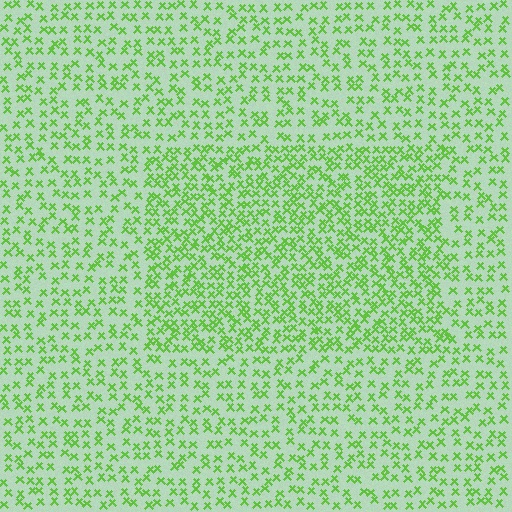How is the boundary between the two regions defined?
The boundary is defined by a change in element density (approximately 1.7x ratio). All elements are the same color, size, and shape.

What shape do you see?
I see a rectangle.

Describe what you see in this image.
The image contains small lime elements arranged at two different densities. A rectangle-shaped region is visible where the elements are more densely packed than the surrounding area.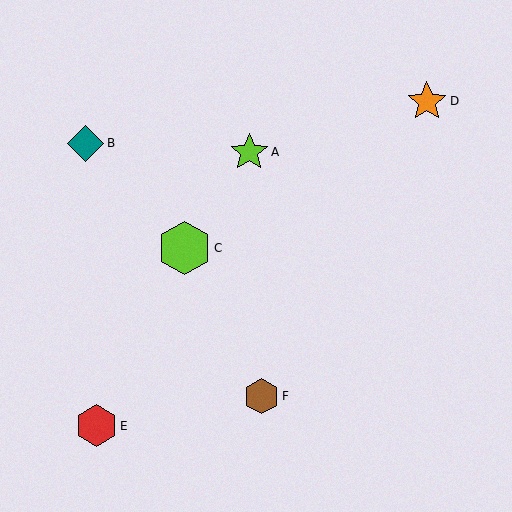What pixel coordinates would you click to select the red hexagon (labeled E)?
Click at (96, 426) to select the red hexagon E.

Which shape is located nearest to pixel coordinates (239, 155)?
The lime star (labeled A) at (249, 152) is nearest to that location.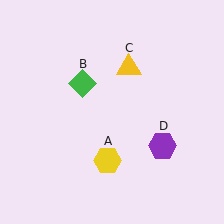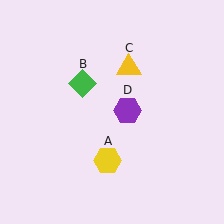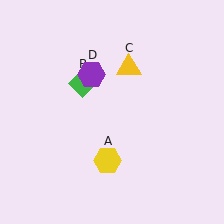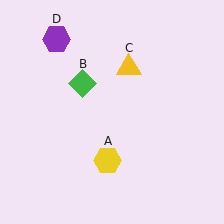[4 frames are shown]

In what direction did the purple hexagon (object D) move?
The purple hexagon (object D) moved up and to the left.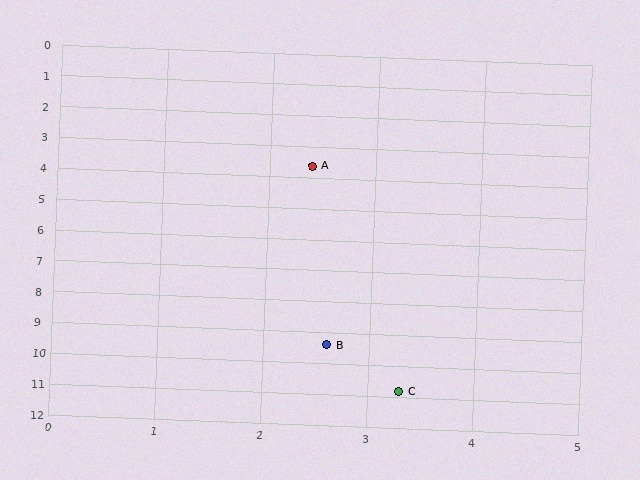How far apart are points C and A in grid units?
Points C and A are about 7.3 grid units apart.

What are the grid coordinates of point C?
Point C is at approximately (3.3, 10.8).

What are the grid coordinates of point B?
Point B is at approximately (2.6, 9.4).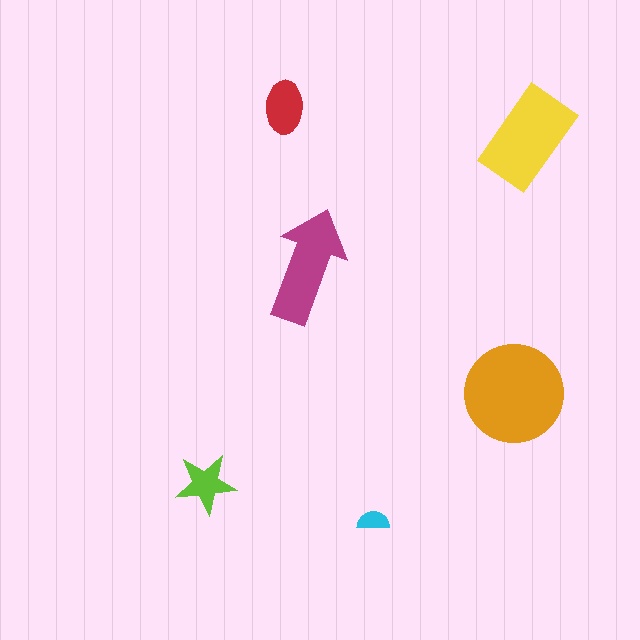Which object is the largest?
The orange circle.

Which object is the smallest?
The cyan semicircle.